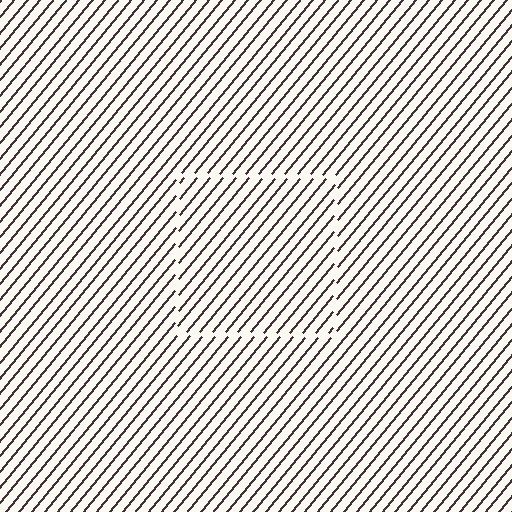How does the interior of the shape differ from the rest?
The interior of the shape contains the same grating, shifted by half a period — the contour is defined by the phase discontinuity where line-ends from the inner and outer gratings abut.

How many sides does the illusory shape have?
4 sides — the line-ends trace a square.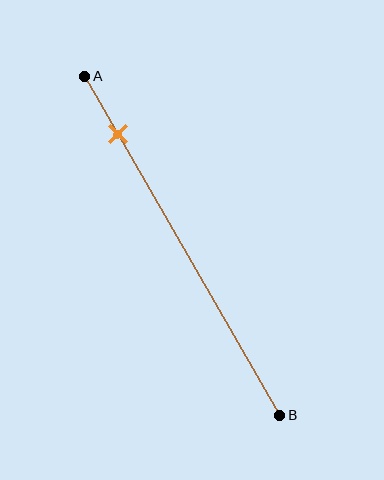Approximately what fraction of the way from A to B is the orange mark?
The orange mark is approximately 15% of the way from A to B.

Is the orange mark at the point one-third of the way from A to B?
No, the mark is at about 15% from A, not at the 33% one-third point.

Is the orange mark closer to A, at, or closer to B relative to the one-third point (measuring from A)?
The orange mark is closer to point A than the one-third point of segment AB.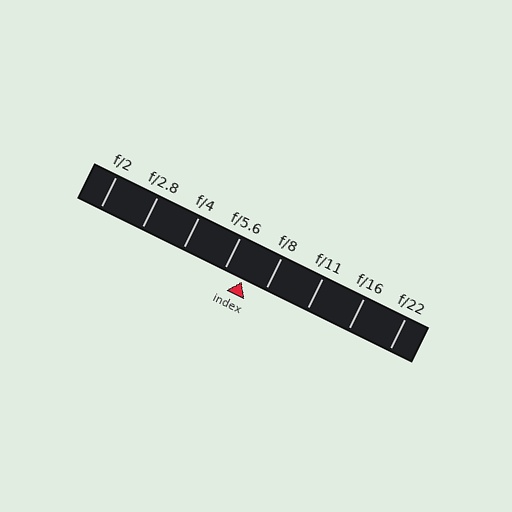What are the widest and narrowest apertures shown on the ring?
The widest aperture shown is f/2 and the narrowest is f/22.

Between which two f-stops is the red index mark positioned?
The index mark is between f/5.6 and f/8.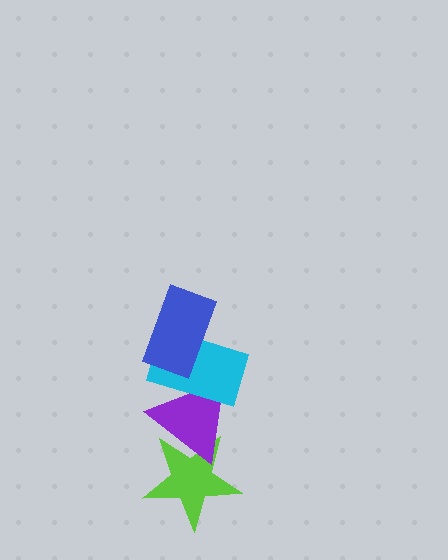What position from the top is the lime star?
The lime star is 4th from the top.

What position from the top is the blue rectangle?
The blue rectangle is 1st from the top.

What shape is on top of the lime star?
The purple triangle is on top of the lime star.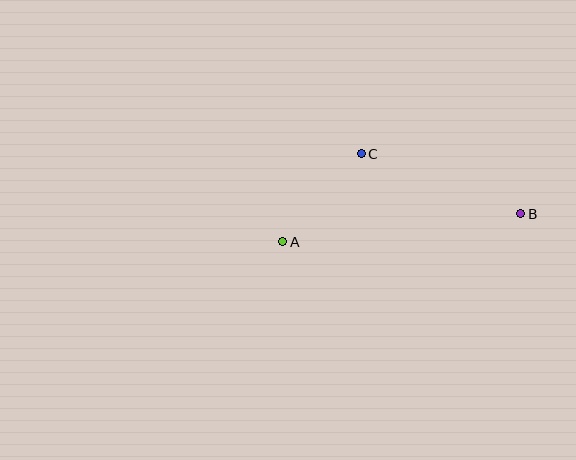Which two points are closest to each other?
Points A and C are closest to each other.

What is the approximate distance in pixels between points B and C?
The distance between B and C is approximately 170 pixels.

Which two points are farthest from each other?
Points A and B are farthest from each other.